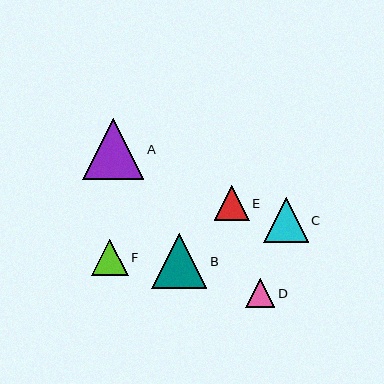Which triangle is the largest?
Triangle A is the largest with a size of approximately 61 pixels.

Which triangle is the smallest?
Triangle D is the smallest with a size of approximately 29 pixels.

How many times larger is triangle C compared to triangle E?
Triangle C is approximately 1.3 times the size of triangle E.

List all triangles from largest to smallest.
From largest to smallest: A, B, C, F, E, D.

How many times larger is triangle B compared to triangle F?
Triangle B is approximately 1.5 times the size of triangle F.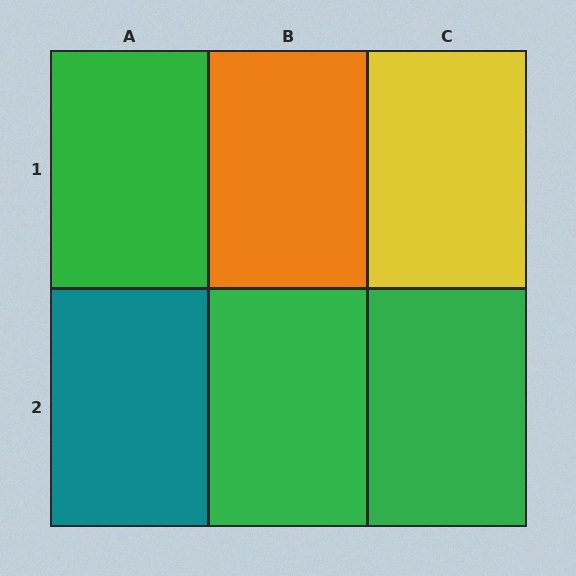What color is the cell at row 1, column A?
Green.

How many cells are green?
3 cells are green.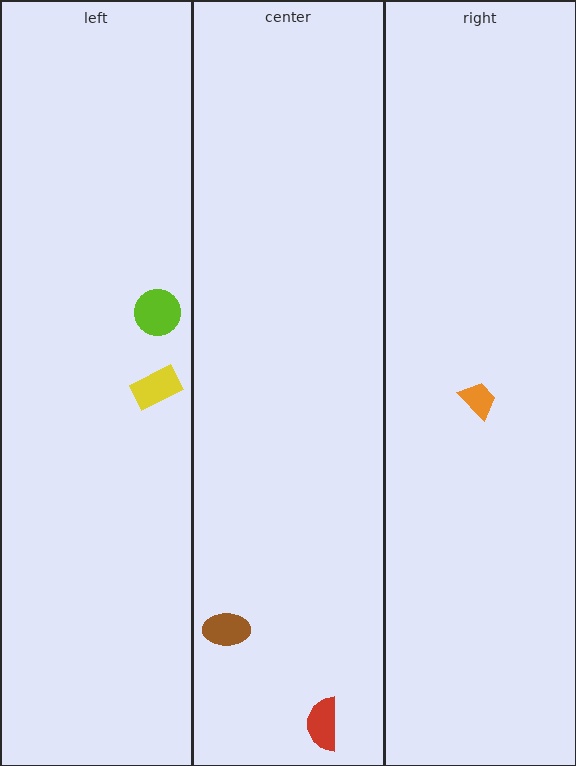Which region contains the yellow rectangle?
The left region.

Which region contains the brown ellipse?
The center region.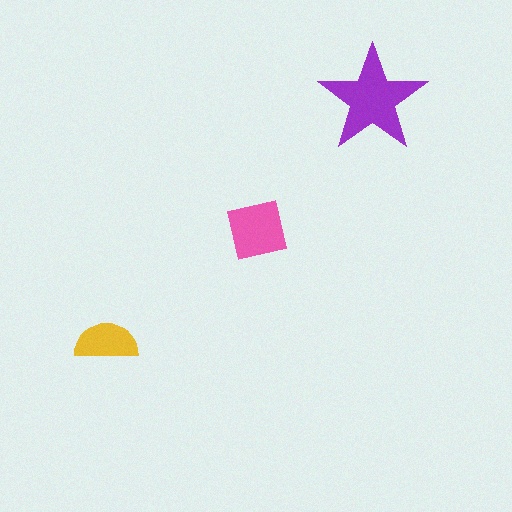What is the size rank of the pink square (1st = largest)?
2nd.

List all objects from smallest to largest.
The yellow semicircle, the pink square, the purple star.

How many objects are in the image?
There are 3 objects in the image.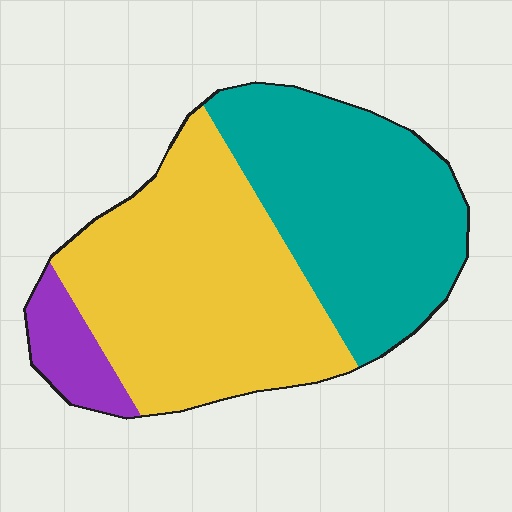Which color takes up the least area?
Purple, at roughly 10%.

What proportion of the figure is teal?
Teal takes up between a third and a half of the figure.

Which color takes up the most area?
Yellow, at roughly 50%.